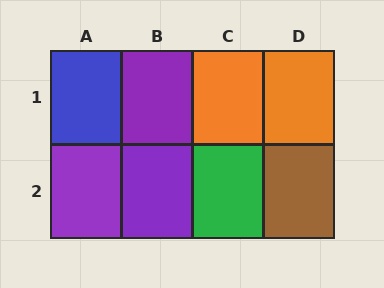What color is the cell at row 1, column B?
Purple.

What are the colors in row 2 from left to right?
Purple, purple, green, brown.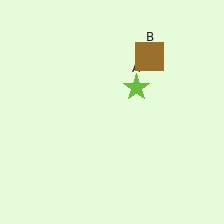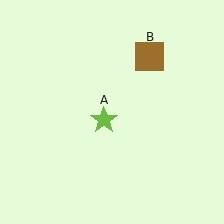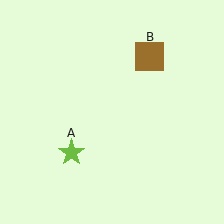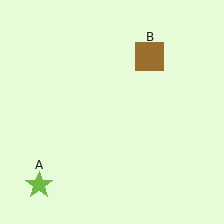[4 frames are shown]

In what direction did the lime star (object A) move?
The lime star (object A) moved down and to the left.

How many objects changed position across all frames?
1 object changed position: lime star (object A).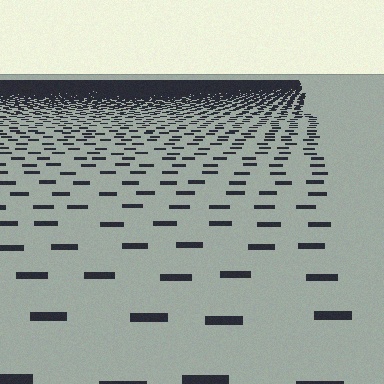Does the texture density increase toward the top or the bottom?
Density increases toward the top.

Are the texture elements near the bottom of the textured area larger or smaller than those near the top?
Larger. Near the bottom, elements are closer to the viewer and appear at a bigger on-screen size.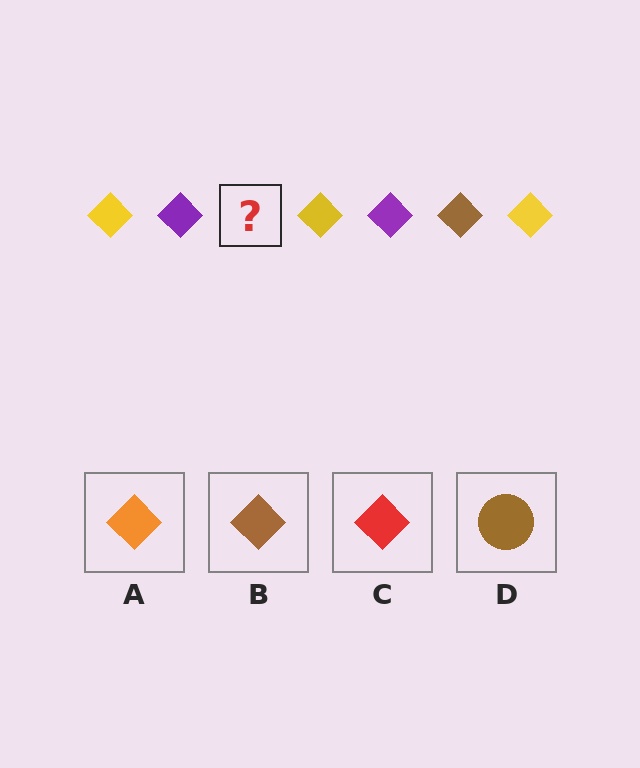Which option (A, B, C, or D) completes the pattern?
B.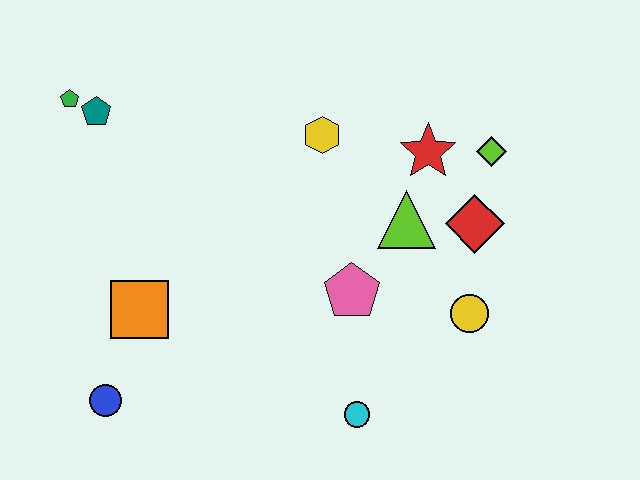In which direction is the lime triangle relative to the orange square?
The lime triangle is to the right of the orange square.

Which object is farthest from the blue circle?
The lime diamond is farthest from the blue circle.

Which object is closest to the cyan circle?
The pink pentagon is closest to the cyan circle.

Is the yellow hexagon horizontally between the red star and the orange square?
Yes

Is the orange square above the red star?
No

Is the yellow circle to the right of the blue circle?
Yes